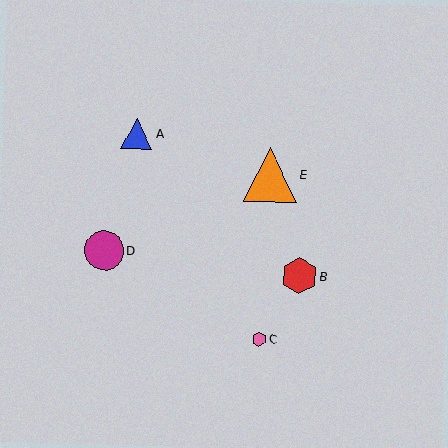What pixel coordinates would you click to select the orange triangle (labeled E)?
Click at (270, 175) to select the orange triangle E.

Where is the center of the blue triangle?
The center of the blue triangle is at (137, 134).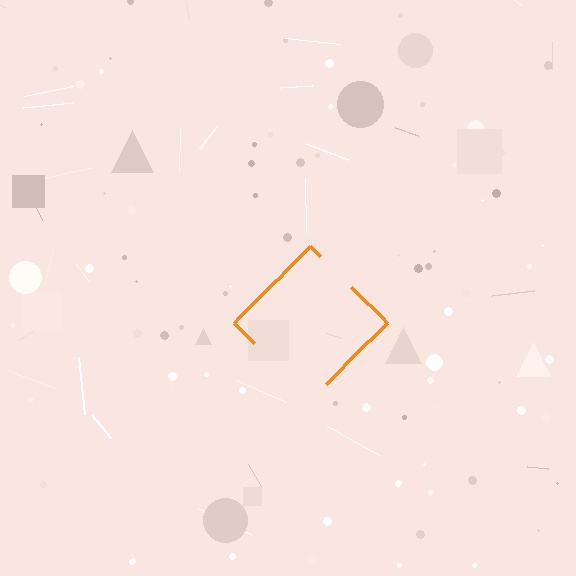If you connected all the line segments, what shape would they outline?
They would outline a diamond.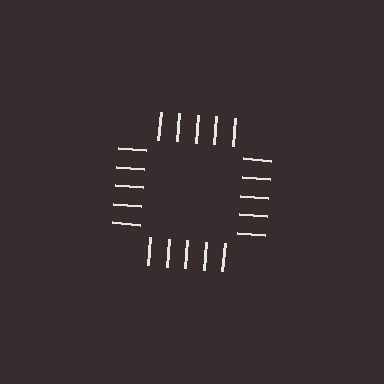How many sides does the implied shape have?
4 sides — the line-ends trace a square.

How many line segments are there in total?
20 — 5 along each of the 4 edges.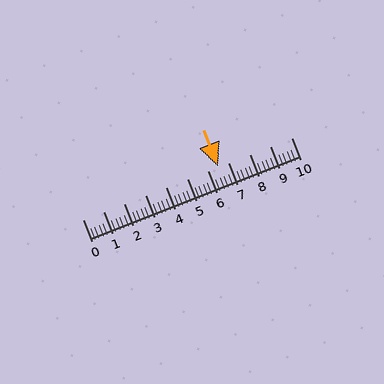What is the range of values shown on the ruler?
The ruler shows values from 0 to 10.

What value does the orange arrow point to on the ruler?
The orange arrow points to approximately 6.5.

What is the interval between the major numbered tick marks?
The major tick marks are spaced 1 units apart.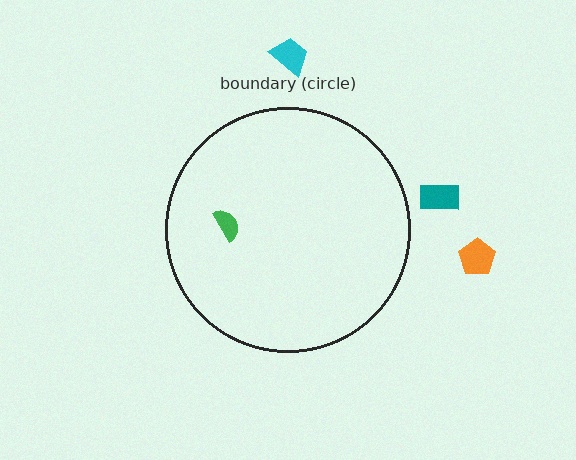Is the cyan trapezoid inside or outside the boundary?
Outside.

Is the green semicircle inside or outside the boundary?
Inside.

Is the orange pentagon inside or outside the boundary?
Outside.